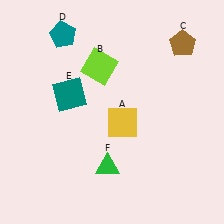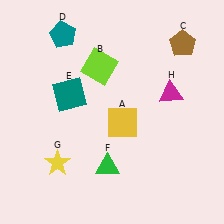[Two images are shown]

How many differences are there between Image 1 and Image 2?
There are 2 differences between the two images.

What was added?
A yellow star (G), a magenta triangle (H) were added in Image 2.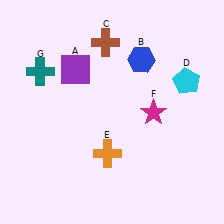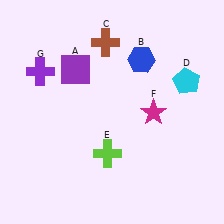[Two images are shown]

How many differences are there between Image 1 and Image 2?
There are 2 differences between the two images.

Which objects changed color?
E changed from orange to lime. G changed from teal to purple.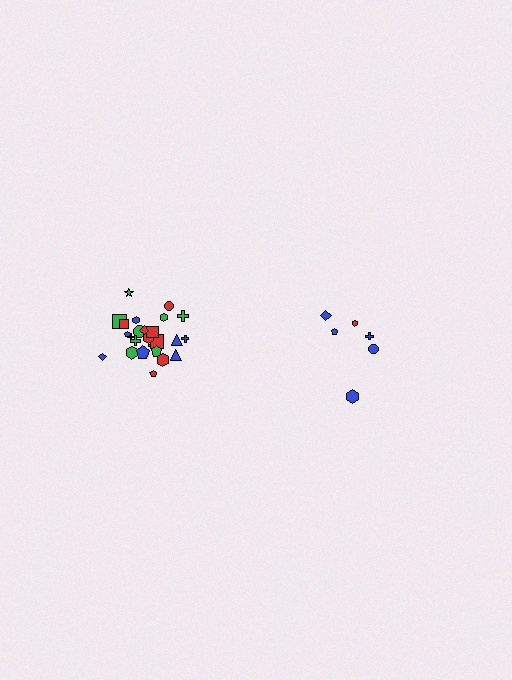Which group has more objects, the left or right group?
The left group.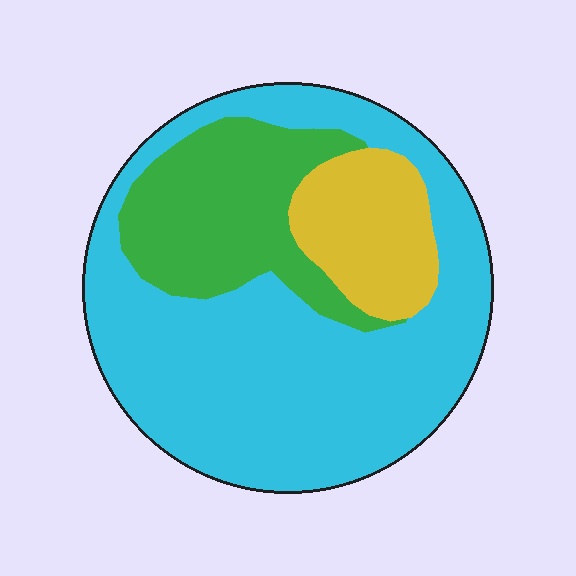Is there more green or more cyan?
Cyan.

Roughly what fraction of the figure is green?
Green takes up about one quarter (1/4) of the figure.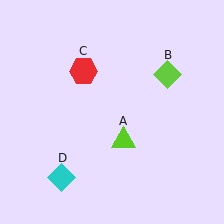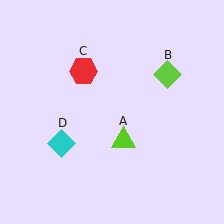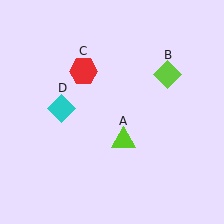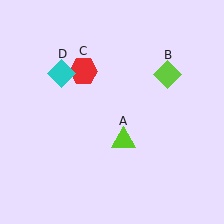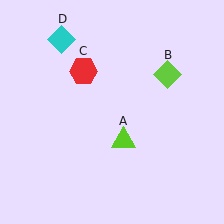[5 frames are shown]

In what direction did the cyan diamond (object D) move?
The cyan diamond (object D) moved up.